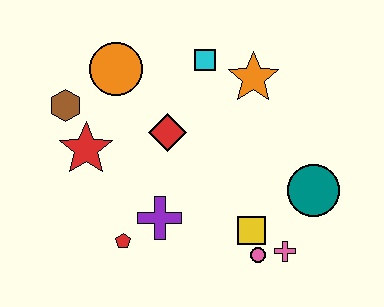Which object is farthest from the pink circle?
The brown hexagon is farthest from the pink circle.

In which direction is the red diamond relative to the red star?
The red diamond is to the right of the red star.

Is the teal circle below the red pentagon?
No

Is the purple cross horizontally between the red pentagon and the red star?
No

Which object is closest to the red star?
The brown hexagon is closest to the red star.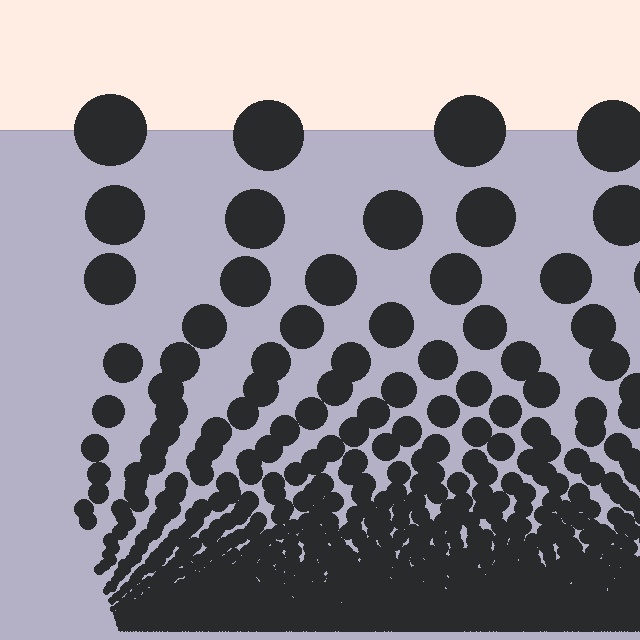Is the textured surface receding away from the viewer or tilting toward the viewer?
The surface appears to tilt toward the viewer. Texture elements get larger and sparser toward the top.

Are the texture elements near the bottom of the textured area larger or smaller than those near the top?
Smaller. The gradient is inverted — elements near the bottom are smaller and denser.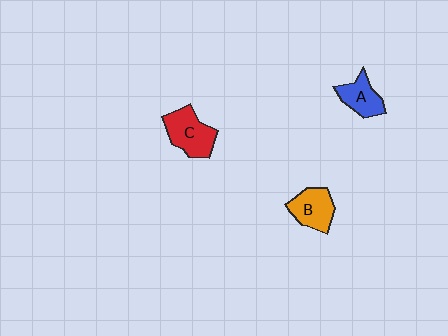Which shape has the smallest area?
Shape A (blue).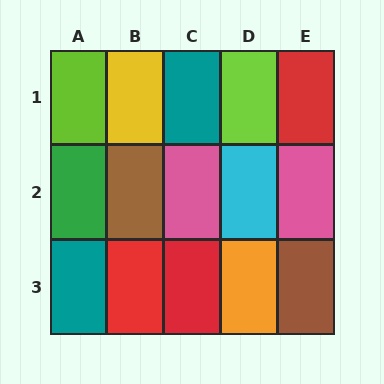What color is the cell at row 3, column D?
Orange.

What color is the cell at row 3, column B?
Red.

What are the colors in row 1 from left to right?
Lime, yellow, teal, lime, red.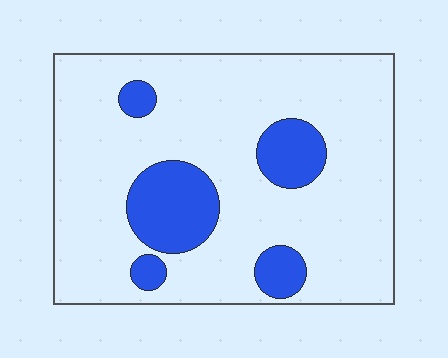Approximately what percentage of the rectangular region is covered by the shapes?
Approximately 20%.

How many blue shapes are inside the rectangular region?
5.